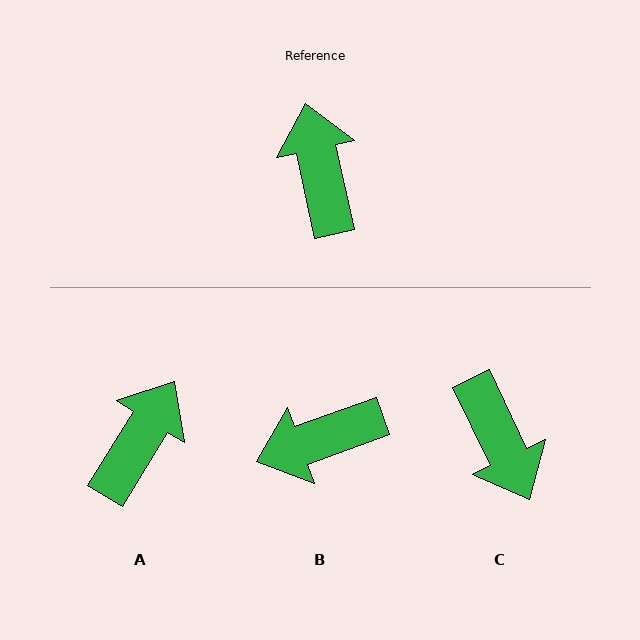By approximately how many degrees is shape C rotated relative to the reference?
Approximately 167 degrees clockwise.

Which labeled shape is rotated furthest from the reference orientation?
C, about 167 degrees away.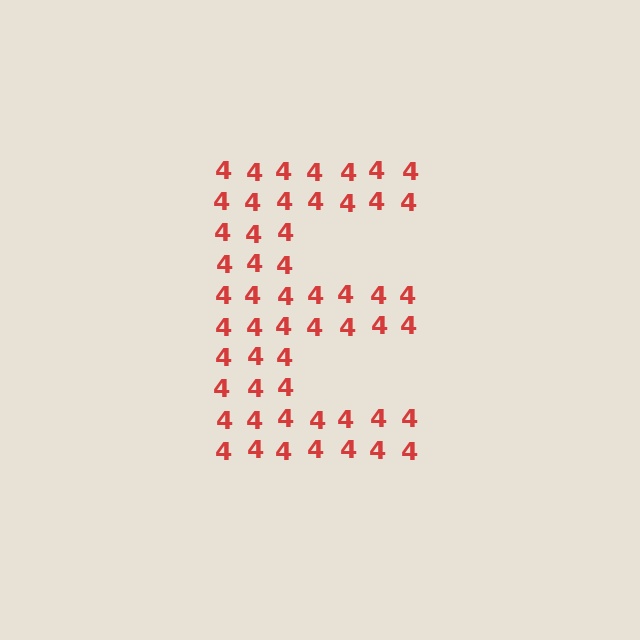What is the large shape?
The large shape is the letter E.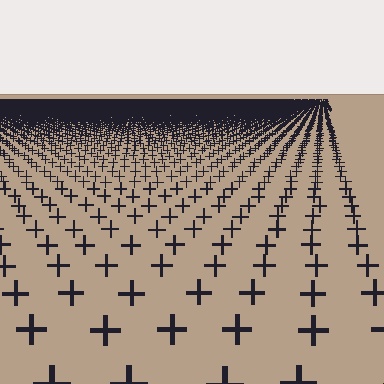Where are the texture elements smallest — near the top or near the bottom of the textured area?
Near the top.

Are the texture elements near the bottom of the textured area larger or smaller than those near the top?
Larger. Near the bottom, elements are closer to the viewer and appear at a bigger on-screen size.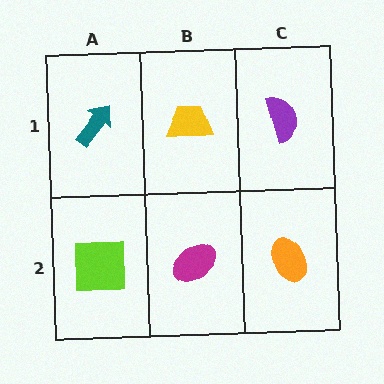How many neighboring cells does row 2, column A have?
2.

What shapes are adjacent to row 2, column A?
A teal arrow (row 1, column A), a magenta ellipse (row 2, column B).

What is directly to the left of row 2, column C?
A magenta ellipse.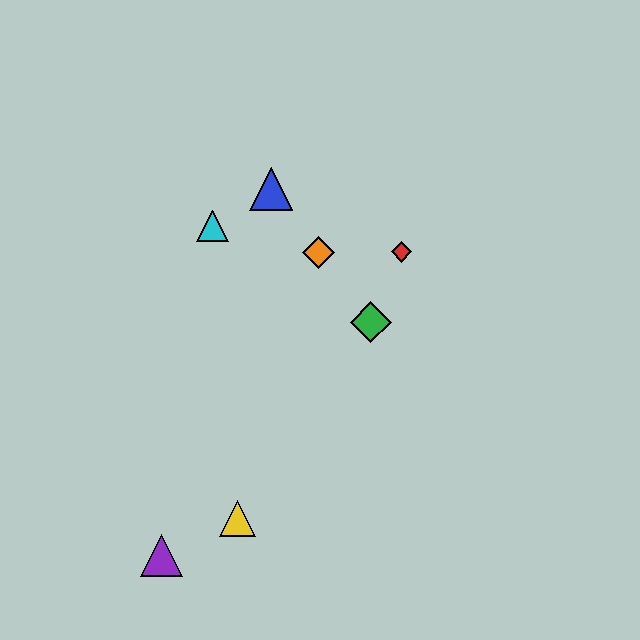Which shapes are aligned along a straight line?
The blue triangle, the green diamond, the orange diamond are aligned along a straight line.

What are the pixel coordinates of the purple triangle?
The purple triangle is at (161, 556).